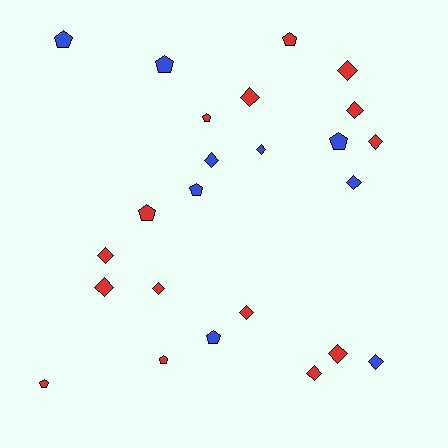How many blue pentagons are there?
There are 5 blue pentagons.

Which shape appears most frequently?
Diamond, with 14 objects.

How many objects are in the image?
There are 24 objects.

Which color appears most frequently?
Red, with 15 objects.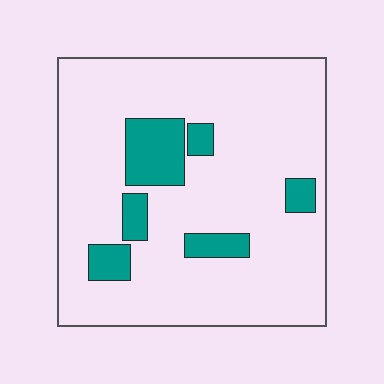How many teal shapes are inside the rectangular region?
6.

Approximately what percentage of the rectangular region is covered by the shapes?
Approximately 15%.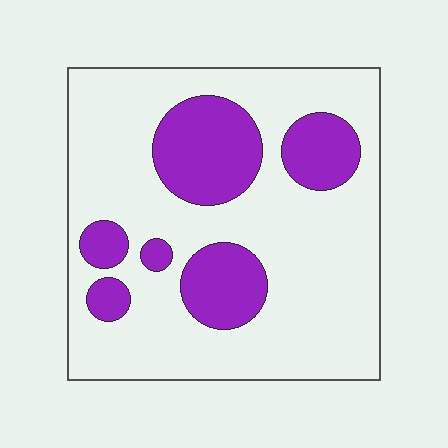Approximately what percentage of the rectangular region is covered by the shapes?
Approximately 25%.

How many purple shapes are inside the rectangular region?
6.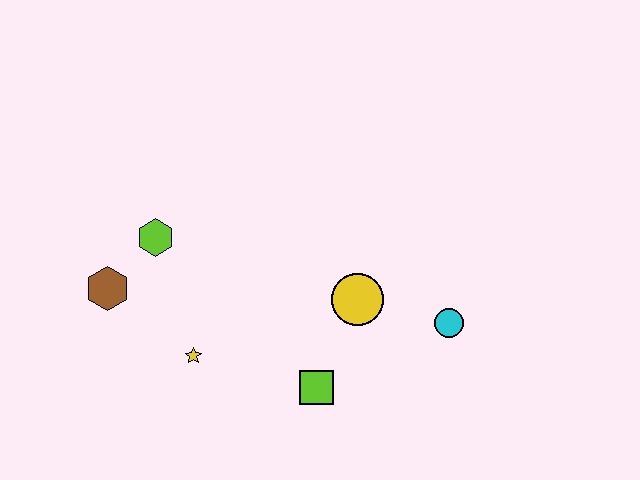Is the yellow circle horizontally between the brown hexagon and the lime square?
No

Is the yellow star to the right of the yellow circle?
No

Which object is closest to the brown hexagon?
The lime hexagon is closest to the brown hexagon.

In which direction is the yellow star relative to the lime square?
The yellow star is to the left of the lime square.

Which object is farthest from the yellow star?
The cyan circle is farthest from the yellow star.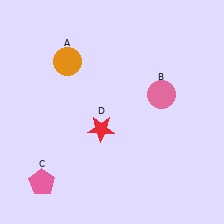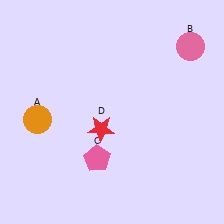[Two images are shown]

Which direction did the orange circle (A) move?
The orange circle (A) moved down.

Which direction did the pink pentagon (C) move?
The pink pentagon (C) moved right.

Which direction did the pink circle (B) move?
The pink circle (B) moved up.